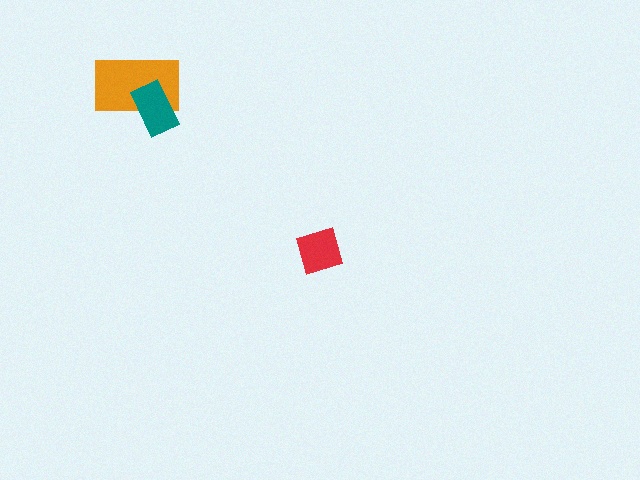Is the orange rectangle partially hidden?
Yes, it is partially covered by another shape.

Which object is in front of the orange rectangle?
The teal rectangle is in front of the orange rectangle.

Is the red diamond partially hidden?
No, no other shape covers it.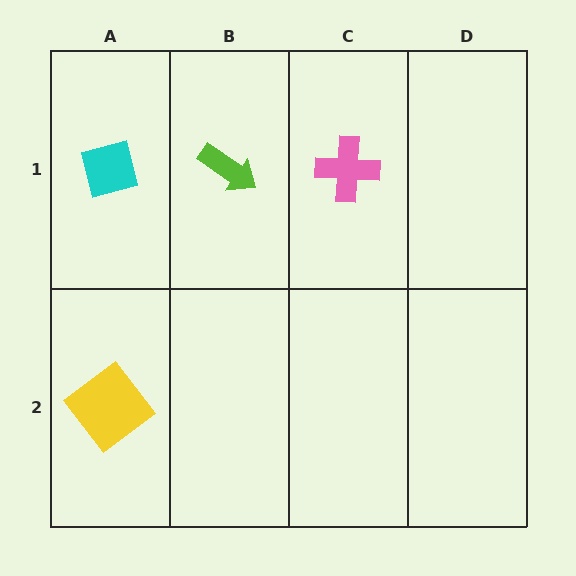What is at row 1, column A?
A cyan square.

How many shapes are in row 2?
1 shape.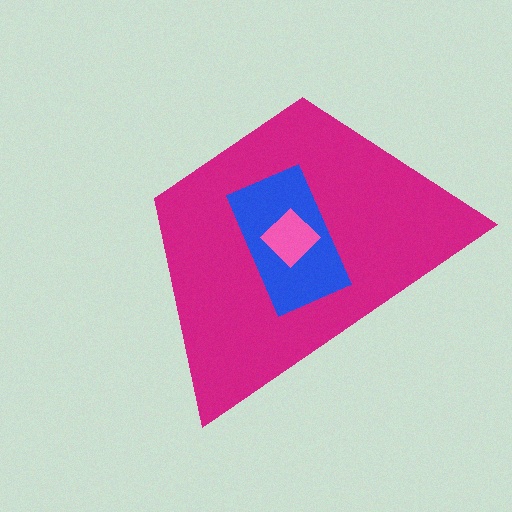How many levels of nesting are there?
3.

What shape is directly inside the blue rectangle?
The pink diamond.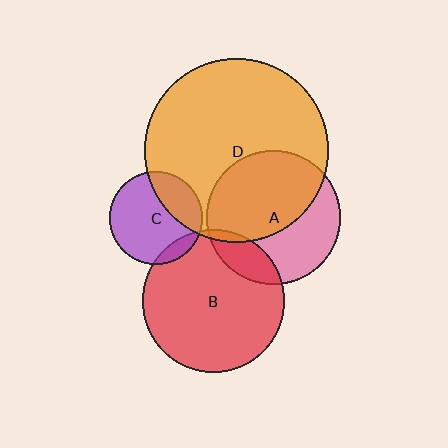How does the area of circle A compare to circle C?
Approximately 2.1 times.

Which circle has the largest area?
Circle D (orange).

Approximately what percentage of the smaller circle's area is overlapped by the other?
Approximately 55%.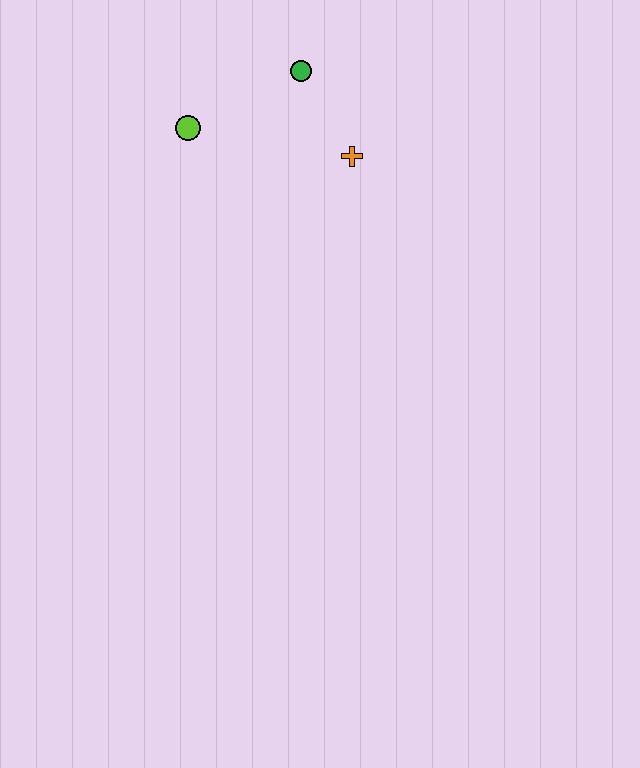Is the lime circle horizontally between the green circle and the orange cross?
No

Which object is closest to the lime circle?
The green circle is closest to the lime circle.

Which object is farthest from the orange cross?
The lime circle is farthest from the orange cross.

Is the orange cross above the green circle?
No